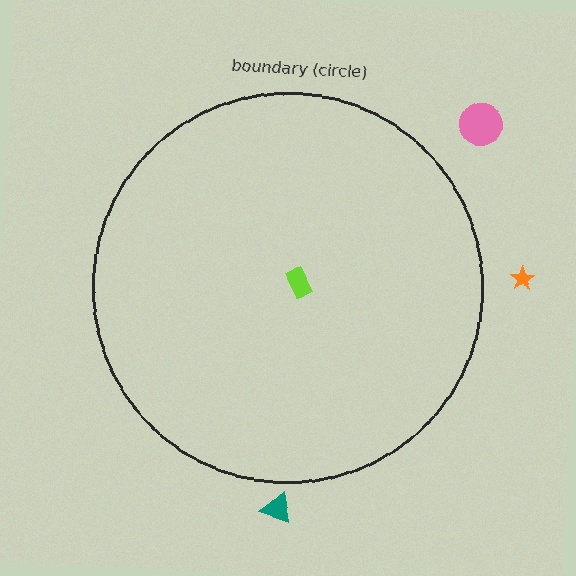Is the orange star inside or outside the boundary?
Outside.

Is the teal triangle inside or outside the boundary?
Outside.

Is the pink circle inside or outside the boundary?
Outside.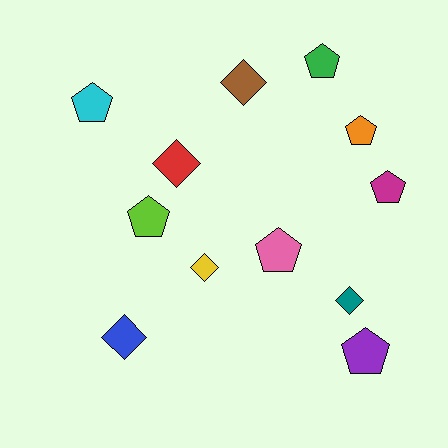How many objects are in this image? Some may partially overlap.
There are 12 objects.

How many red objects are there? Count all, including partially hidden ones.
There is 1 red object.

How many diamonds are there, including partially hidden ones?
There are 5 diamonds.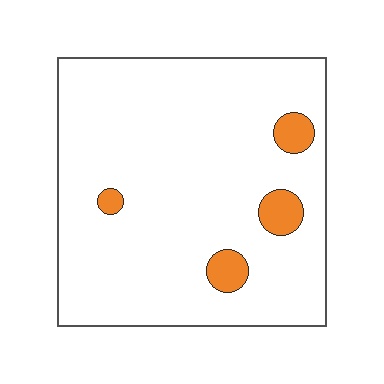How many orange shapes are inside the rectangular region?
4.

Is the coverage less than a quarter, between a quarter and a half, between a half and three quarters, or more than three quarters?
Less than a quarter.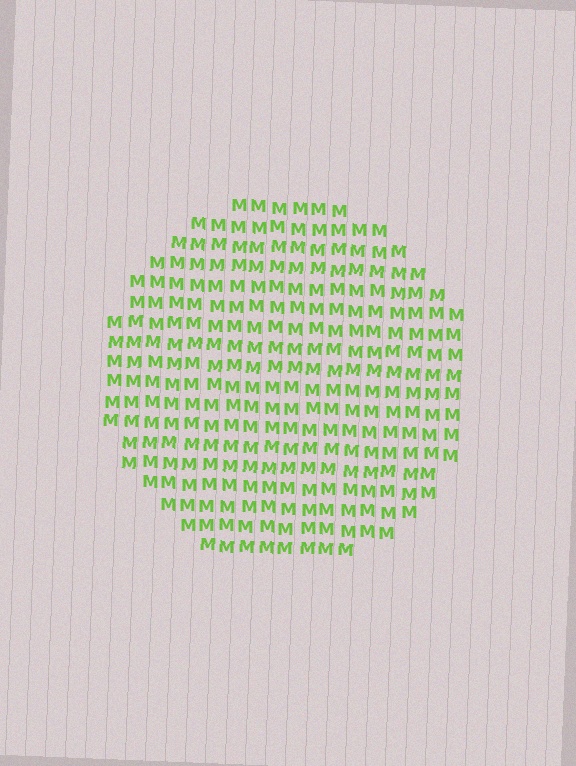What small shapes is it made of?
It is made of small letter M's.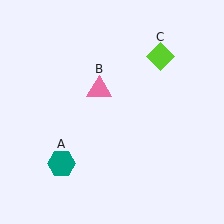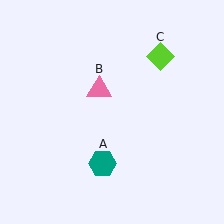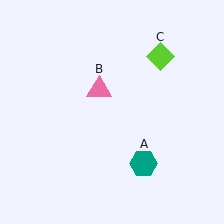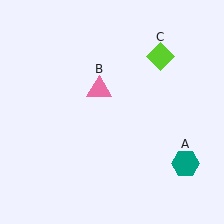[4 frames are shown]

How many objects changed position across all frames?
1 object changed position: teal hexagon (object A).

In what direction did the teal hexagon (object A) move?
The teal hexagon (object A) moved right.